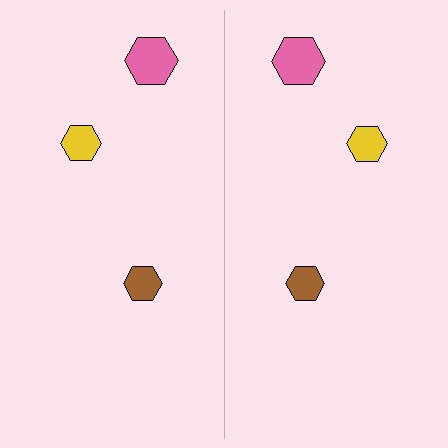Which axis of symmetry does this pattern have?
The pattern has a vertical axis of symmetry running through the center of the image.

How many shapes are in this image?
There are 6 shapes in this image.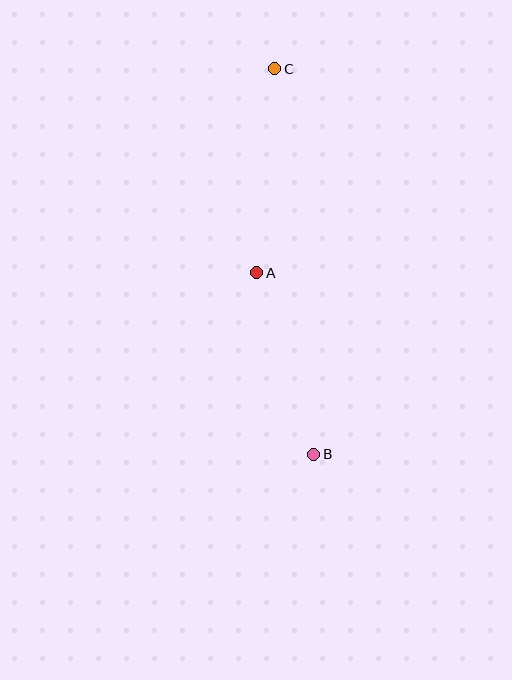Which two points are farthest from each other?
Points B and C are farthest from each other.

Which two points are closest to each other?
Points A and B are closest to each other.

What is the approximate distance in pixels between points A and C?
The distance between A and C is approximately 205 pixels.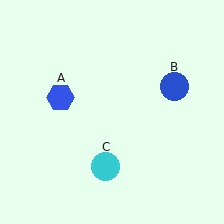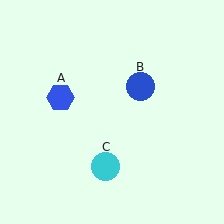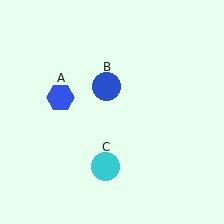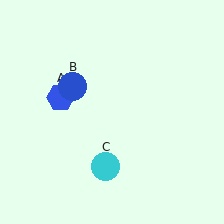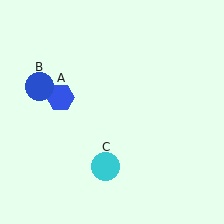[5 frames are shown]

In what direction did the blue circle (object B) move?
The blue circle (object B) moved left.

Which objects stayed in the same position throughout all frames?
Blue hexagon (object A) and cyan circle (object C) remained stationary.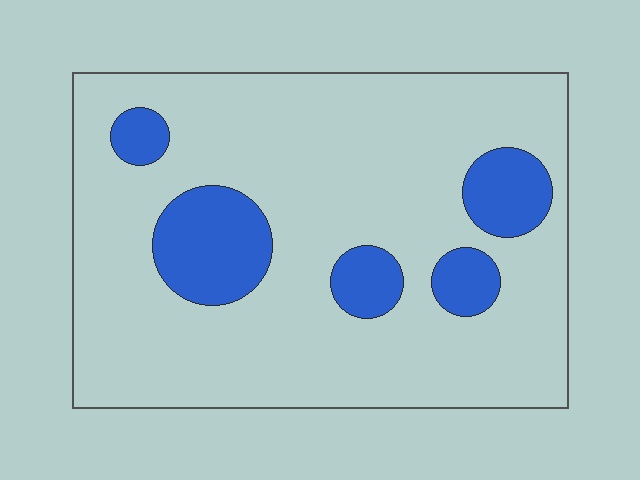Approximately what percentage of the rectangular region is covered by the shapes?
Approximately 15%.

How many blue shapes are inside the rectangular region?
5.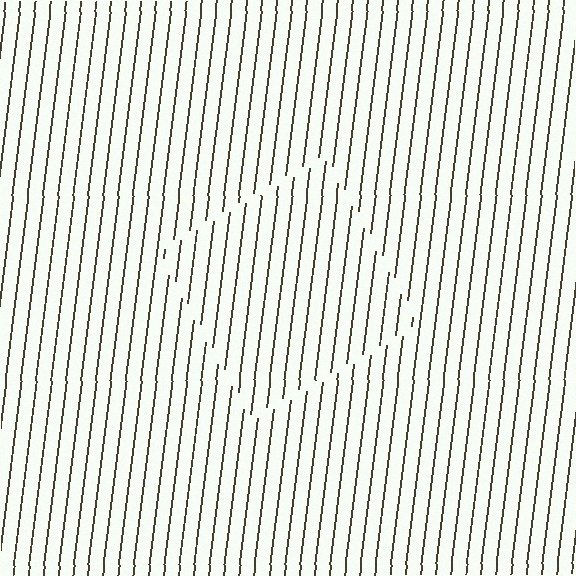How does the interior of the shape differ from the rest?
The interior of the shape contains the same grating, shifted by half a period — the contour is defined by the phase discontinuity where line-ends from the inner and outer gratings abut.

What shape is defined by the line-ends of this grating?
An illusory square. The interior of the shape contains the same grating, shifted by half a period — the contour is defined by the phase discontinuity where line-ends from the inner and outer gratings abut.